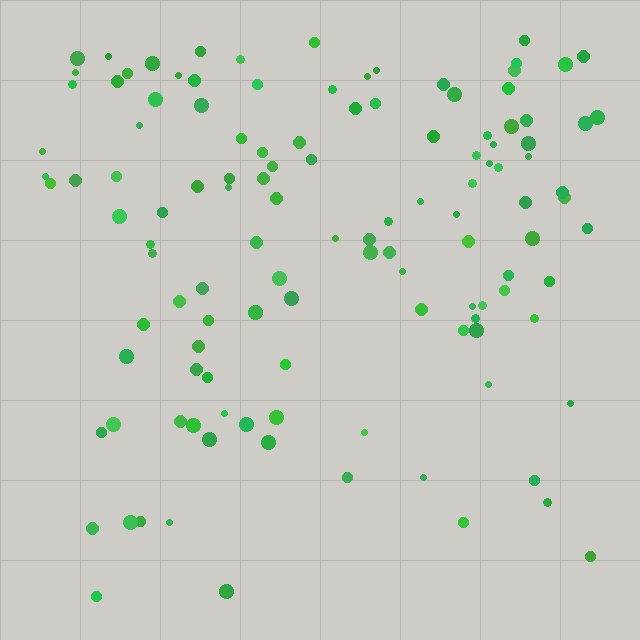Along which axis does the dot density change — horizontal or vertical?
Vertical.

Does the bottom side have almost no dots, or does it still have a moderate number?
Still a moderate number, just noticeably fewer than the top.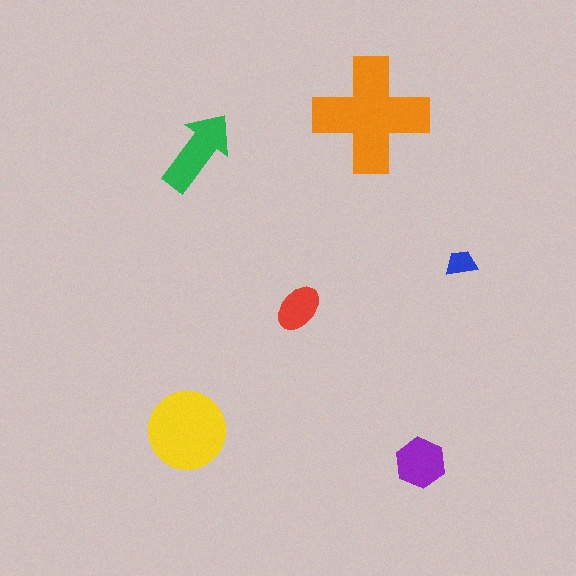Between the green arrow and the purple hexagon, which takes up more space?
The green arrow.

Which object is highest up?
The orange cross is topmost.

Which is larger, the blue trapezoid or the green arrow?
The green arrow.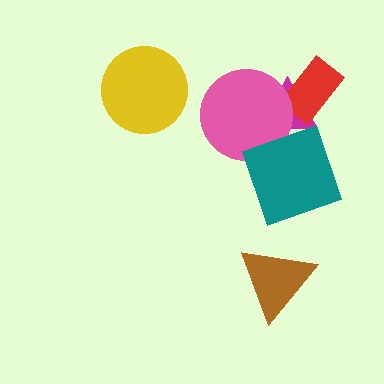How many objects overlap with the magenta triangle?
3 objects overlap with the magenta triangle.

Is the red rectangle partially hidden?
No, no other shape covers it.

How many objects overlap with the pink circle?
2 objects overlap with the pink circle.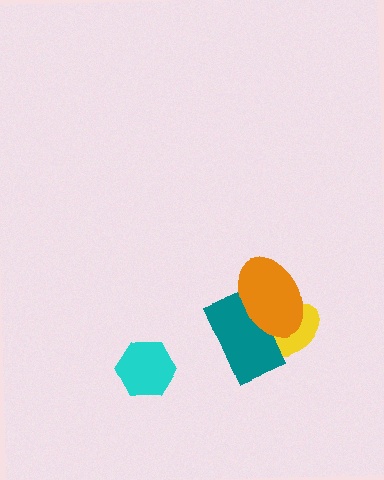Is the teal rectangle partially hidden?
Yes, it is partially covered by another shape.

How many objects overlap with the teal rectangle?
2 objects overlap with the teal rectangle.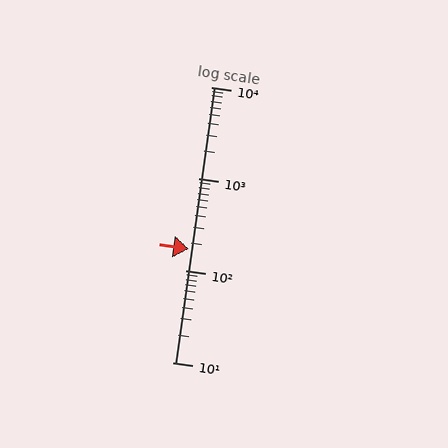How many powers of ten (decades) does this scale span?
The scale spans 3 decades, from 10 to 10000.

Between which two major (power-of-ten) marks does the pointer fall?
The pointer is between 100 and 1000.